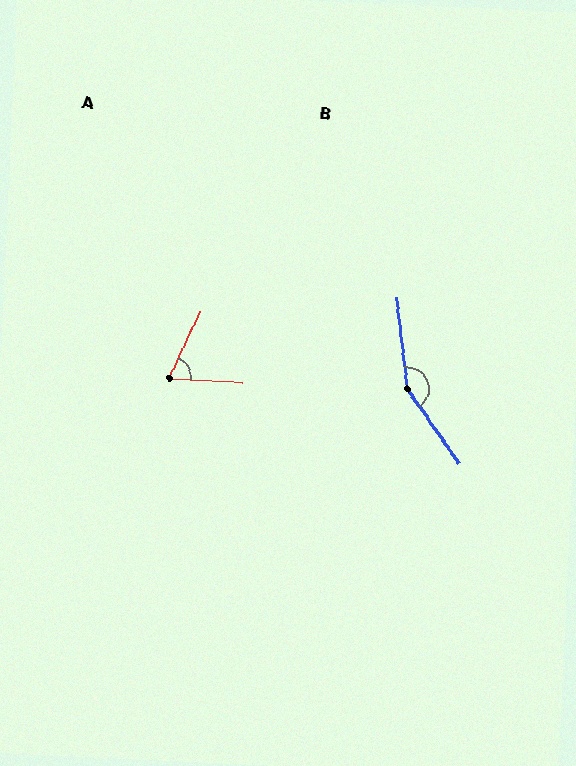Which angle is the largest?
B, at approximately 152 degrees.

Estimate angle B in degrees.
Approximately 152 degrees.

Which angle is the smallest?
A, at approximately 68 degrees.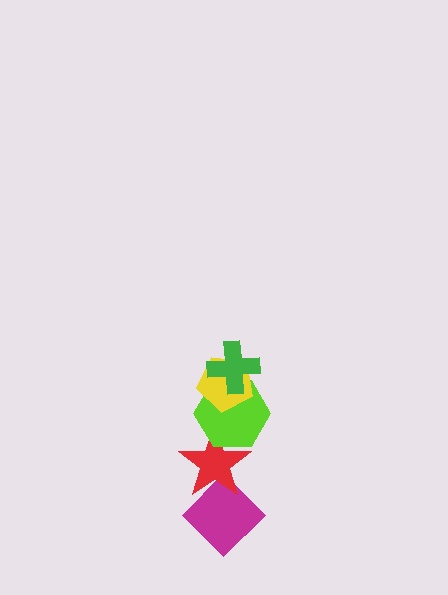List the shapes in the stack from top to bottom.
From top to bottom: the green cross, the yellow pentagon, the lime hexagon, the red star, the magenta diamond.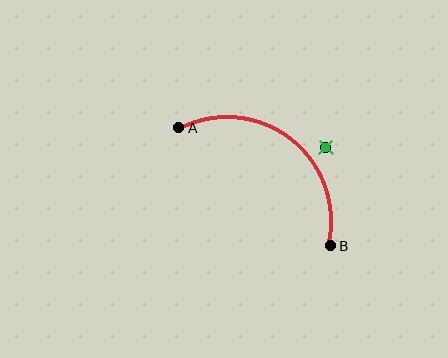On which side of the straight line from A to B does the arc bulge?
The arc bulges above and to the right of the straight line connecting A and B.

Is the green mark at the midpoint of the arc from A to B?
No — the green mark does not lie on the arc at all. It sits slightly outside the curve.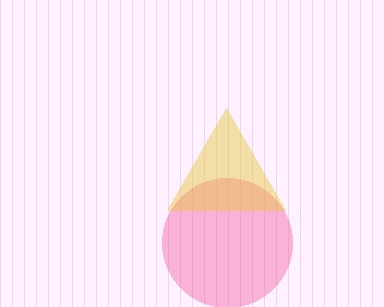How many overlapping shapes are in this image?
There are 2 overlapping shapes in the image.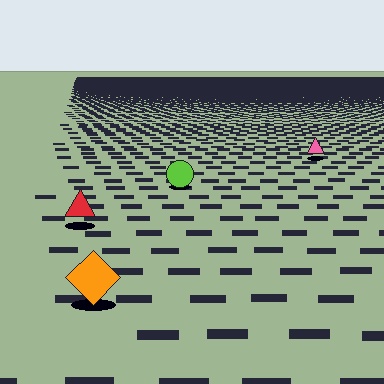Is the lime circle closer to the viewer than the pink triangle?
Yes. The lime circle is closer — you can tell from the texture gradient: the ground texture is coarser near it.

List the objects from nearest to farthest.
From nearest to farthest: the orange diamond, the red triangle, the lime circle, the pink triangle.